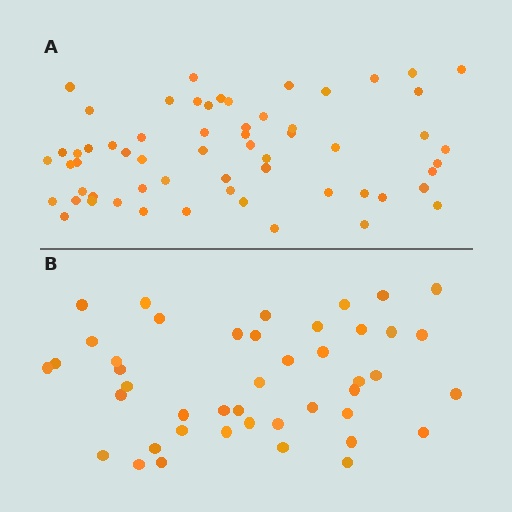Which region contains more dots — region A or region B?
Region A (the top region) has more dots.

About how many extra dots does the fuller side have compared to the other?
Region A has approximately 15 more dots than region B.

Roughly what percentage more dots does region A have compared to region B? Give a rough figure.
About 35% more.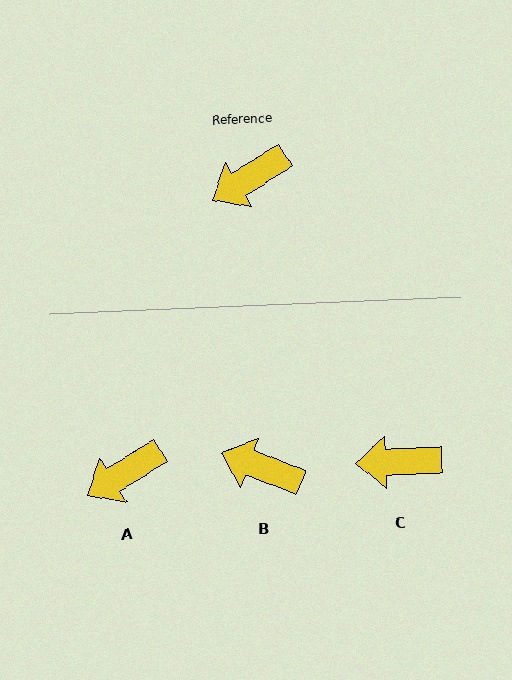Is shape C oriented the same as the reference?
No, it is off by about 30 degrees.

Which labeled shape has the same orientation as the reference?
A.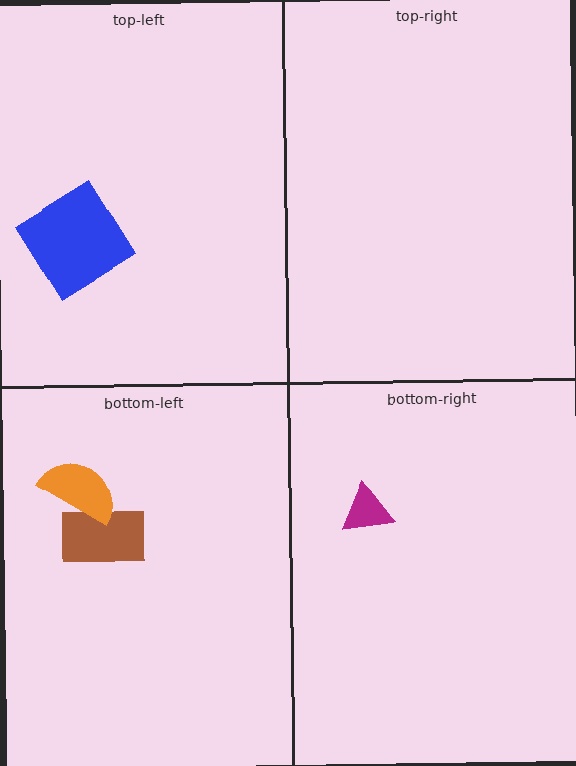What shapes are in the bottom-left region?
The brown rectangle, the orange semicircle.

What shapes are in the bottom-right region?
The magenta triangle.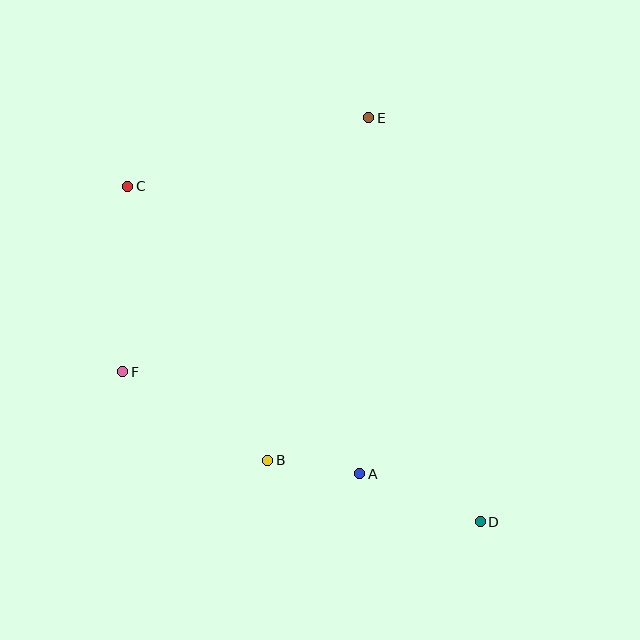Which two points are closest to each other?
Points A and B are closest to each other.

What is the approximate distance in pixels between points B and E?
The distance between B and E is approximately 357 pixels.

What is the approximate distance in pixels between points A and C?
The distance between A and C is approximately 369 pixels.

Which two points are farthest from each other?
Points C and D are farthest from each other.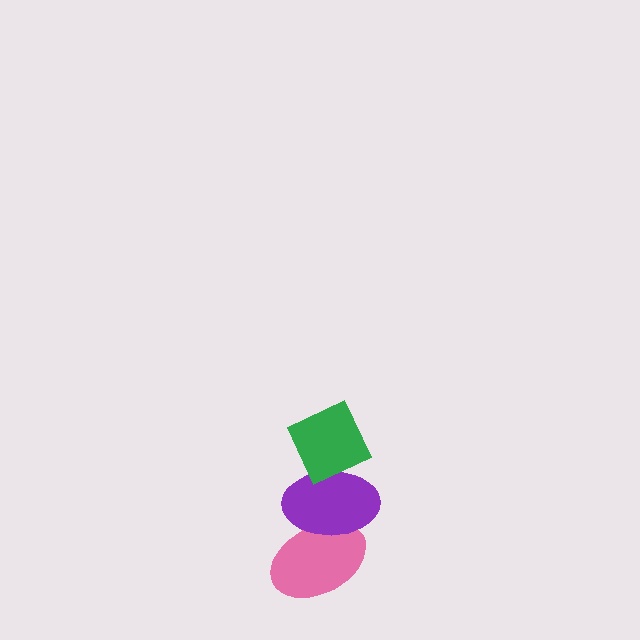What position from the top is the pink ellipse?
The pink ellipse is 3rd from the top.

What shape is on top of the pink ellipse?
The purple ellipse is on top of the pink ellipse.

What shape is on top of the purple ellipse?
The green diamond is on top of the purple ellipse.